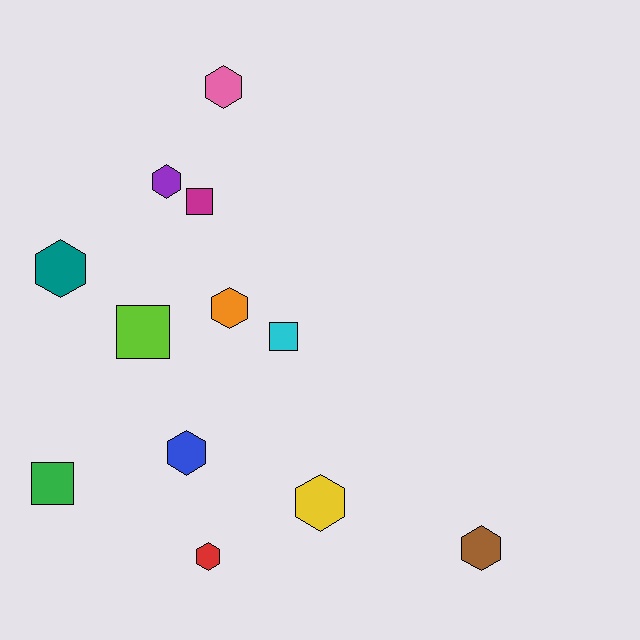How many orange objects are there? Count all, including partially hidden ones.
There is 1 orange object.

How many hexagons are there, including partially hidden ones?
There are 8 hexagons.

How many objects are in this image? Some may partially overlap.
There are 12 objects.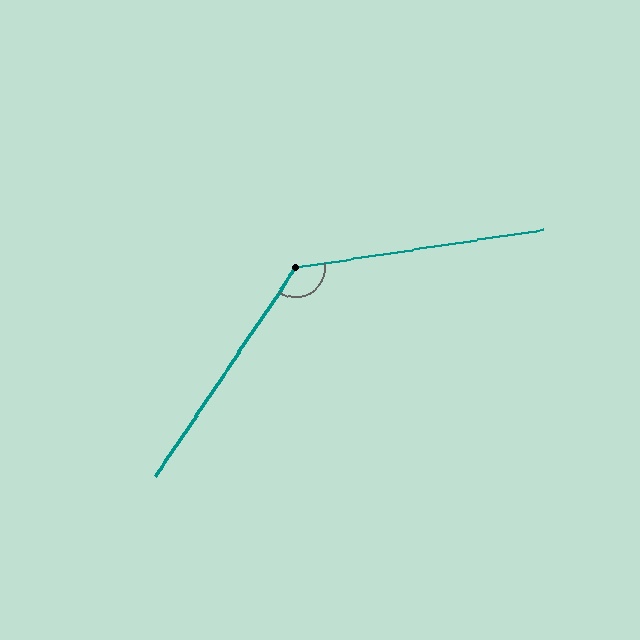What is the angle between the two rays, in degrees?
Approximately 133 degrees.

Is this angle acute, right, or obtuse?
It is obtuse.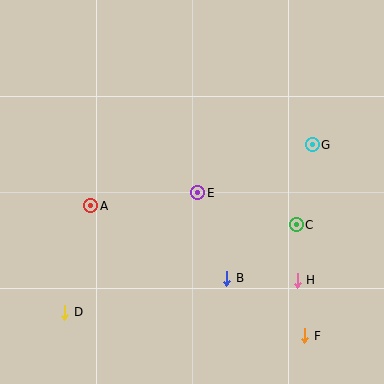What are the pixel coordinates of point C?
Point C is at (296, 225).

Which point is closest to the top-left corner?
Point A is closest to the top-left corner.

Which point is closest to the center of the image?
Point E at (198, 193) is closest to the center.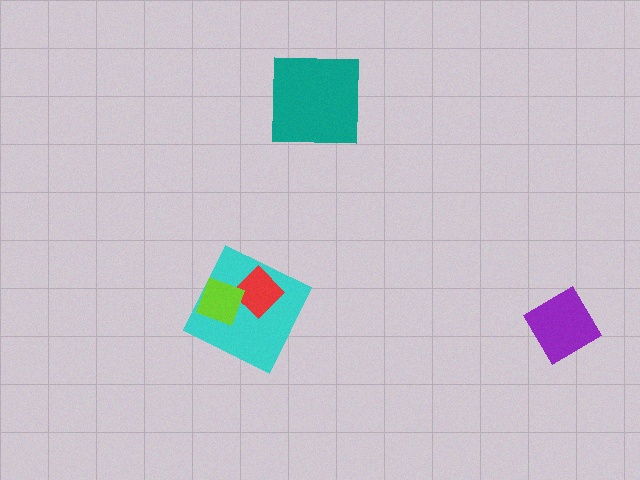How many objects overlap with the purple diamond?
0 objects overlap with the purple diamond.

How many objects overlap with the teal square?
0 objects overlap with the teal square.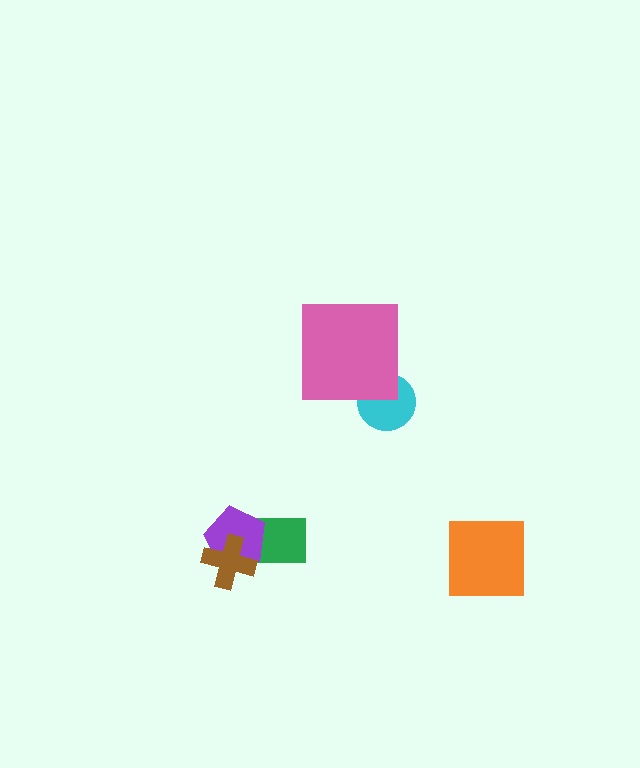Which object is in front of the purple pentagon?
The brown cross is in front of the purple pentagon.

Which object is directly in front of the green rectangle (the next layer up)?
The purple pentagon is directly in front of the green rectangle.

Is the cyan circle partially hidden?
Yes, it is partially covered by another shape.